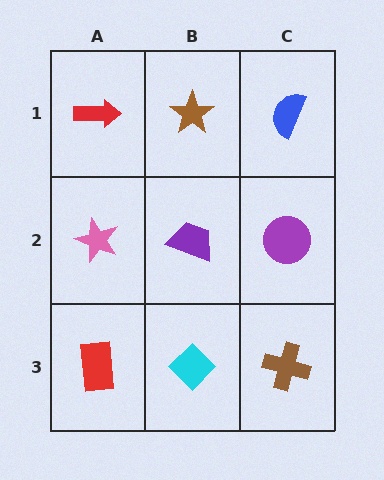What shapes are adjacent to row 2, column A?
A red arrow (row 1, column A), a red rectangle (row 3, column A), a purple trapezoid (row 2, column B).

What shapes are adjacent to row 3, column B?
A purple trapezoid (row 2, column B), a red rectangle (row 3, column A), a brown cross (row 3, column C).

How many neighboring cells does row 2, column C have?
3.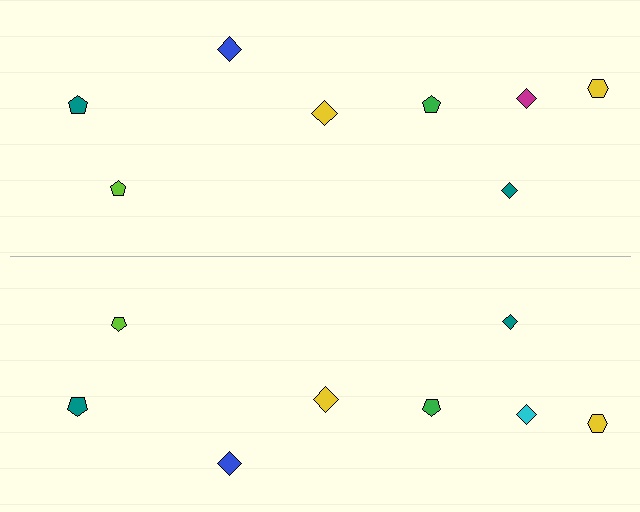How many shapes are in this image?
There are 16 shapes in this image.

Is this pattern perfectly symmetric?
No, the pattern is not perfectly symmetric. The cyan diamond on the bottom side breaks the symmetry — its mirror counterpart is magenta.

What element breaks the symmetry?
The cyan diamond on the bottom side breaks the symmetry — its mirror counterpart is magenta.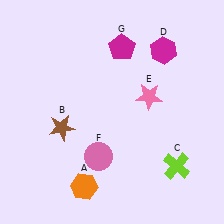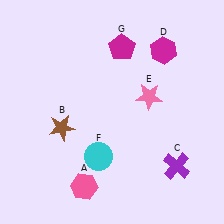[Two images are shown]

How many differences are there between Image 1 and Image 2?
There are 3 differences between the two images.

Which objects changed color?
A changed from orange to pink. C changed from lime to purple. F changed from pink to cyan.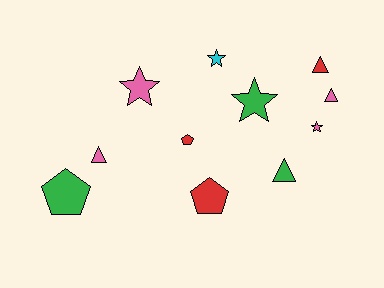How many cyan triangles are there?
There are no cyan triangles.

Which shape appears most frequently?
Star, with 4 objects.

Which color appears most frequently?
Pink, with 4 objects.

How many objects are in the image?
There are 11 objects.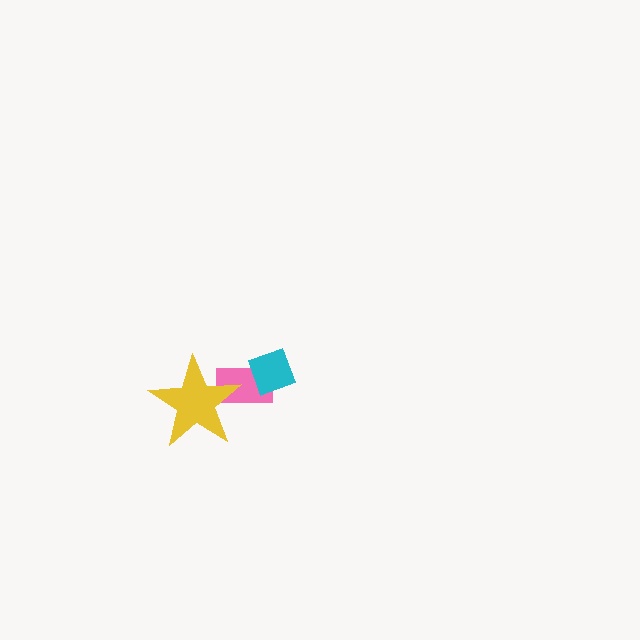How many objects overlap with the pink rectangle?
2 objects overlap with the pink rectangle.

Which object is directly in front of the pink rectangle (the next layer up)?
The cyan diamond is directly in front of the pink rectangle.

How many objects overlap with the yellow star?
1 object overlaps with the yellow star.